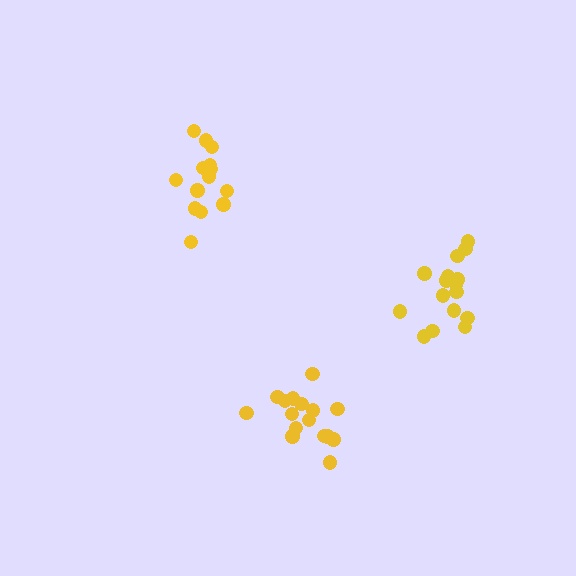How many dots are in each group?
Group 1: 16 dots, Group 2: 14 dots, Group 3: 17 dots (47 total).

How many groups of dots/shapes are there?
There are 3 groups.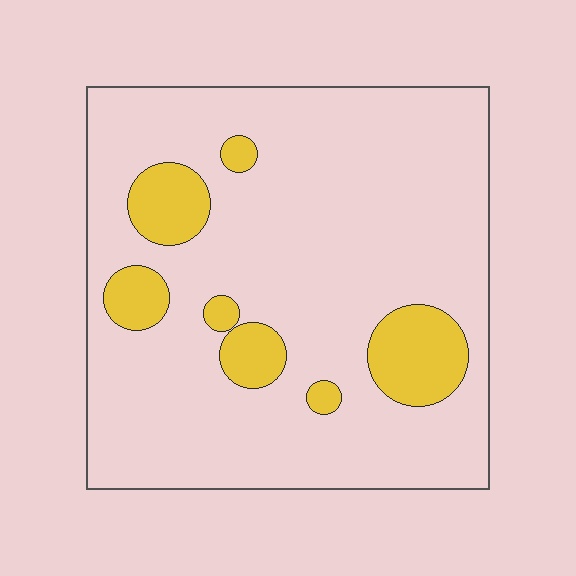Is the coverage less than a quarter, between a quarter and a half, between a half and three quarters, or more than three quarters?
Less than a quarter.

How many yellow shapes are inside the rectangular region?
7.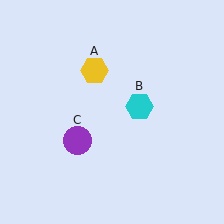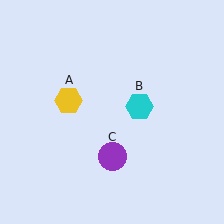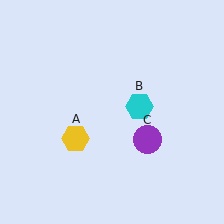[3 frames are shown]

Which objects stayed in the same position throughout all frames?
Cyan hexagon (object B) remained stationary.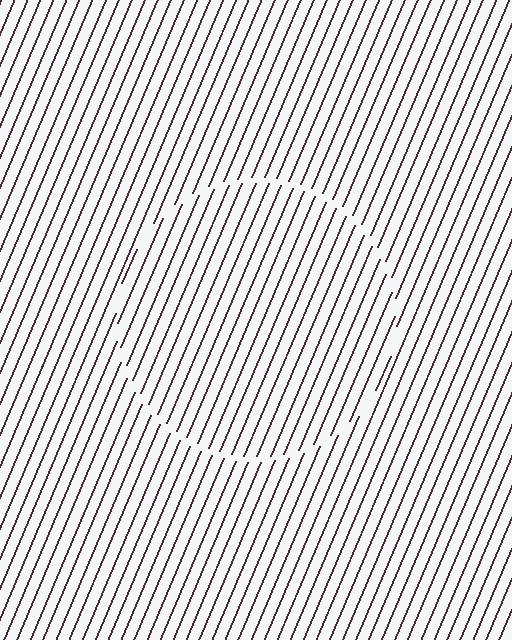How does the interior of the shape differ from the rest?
The interior of the shape contains the same grating, shifted by half a period — the contour is defined by the phase discontinuity where line-ends from the inner and outer gratings abut.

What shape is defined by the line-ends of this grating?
An illusory circle. The interior of the shape contains the same grating, shifted by half a period — the contour is defined by the phase discontinuity where line-ends from the inner and outer gratings abut.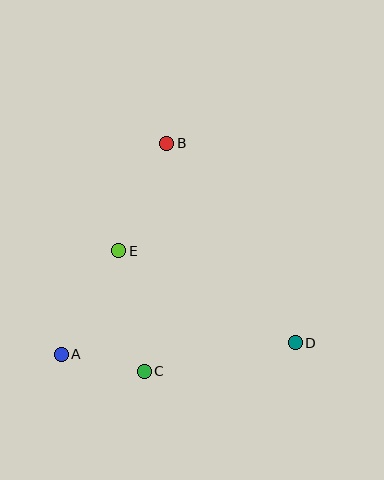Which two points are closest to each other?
Points A and C are closest to each other.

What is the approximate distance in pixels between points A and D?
The distance between A and D is approximately 234 pixels.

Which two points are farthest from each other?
Points B and D are farthest from each other.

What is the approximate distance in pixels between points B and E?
The distance between B and E is approximately 118 pixels.